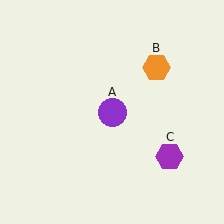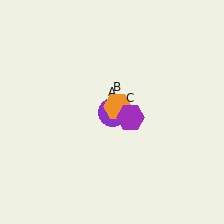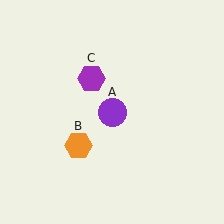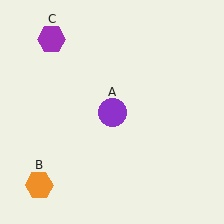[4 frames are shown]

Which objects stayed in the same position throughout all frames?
Purple circle (object A) remained stationary.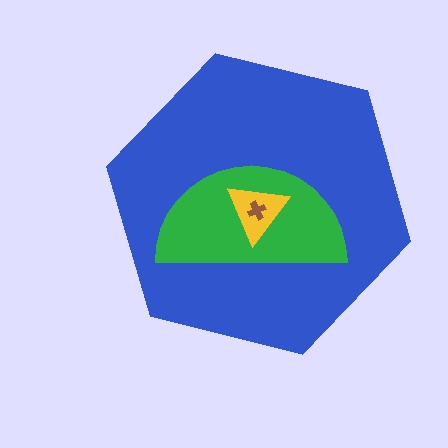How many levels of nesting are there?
4.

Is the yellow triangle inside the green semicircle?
Yes.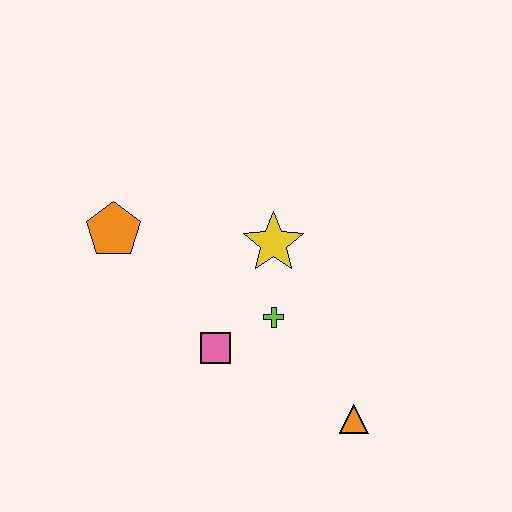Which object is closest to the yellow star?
The lime cross is closest to the yellow star.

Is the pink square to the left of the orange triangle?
Yes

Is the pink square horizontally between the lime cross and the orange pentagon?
Yes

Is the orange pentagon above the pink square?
Yes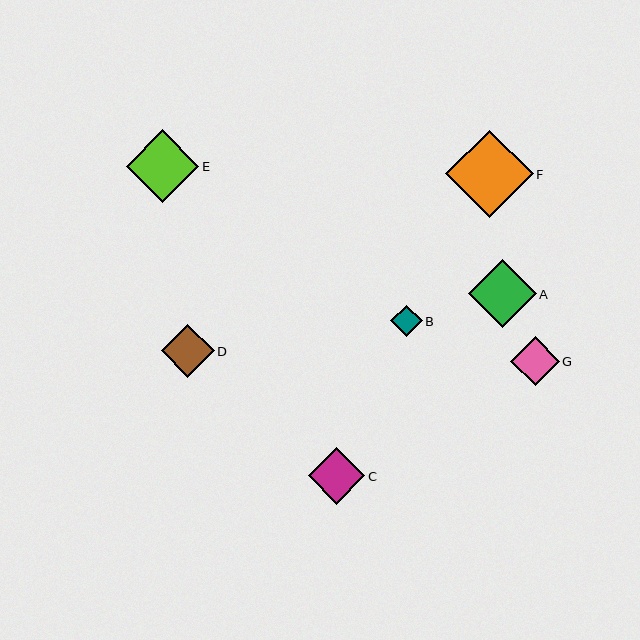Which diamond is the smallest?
Diamond B is the smallest with a size of approximately 31 pixels.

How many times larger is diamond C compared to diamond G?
Diamond C is approximately 1.2 times the size of diamond G.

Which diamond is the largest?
Diamond F is the largest with a size of approximately 87 pixels.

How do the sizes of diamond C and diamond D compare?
Diamond C and diamond D are approximately the same size.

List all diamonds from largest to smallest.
From largest to smallest: F, E, A, C, D, G, B.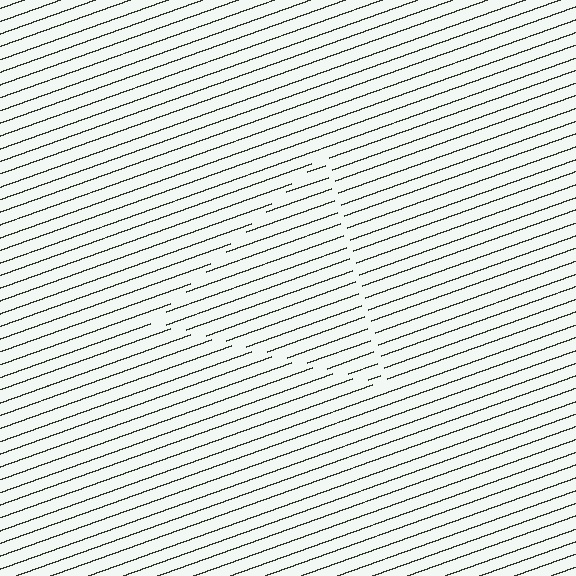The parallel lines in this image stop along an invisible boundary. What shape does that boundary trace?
An illusory triangle. The interior of the shape contains the same grating, shifted by half a period — the contour is defined by the phase discontinuity where line-ends from the inner and outer gratings abut.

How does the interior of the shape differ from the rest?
The interior of the shape contains the same grating, shifted by half a period — the contour is defined by the phase discontinuity where line-ends from the inner and outer gratings abut.